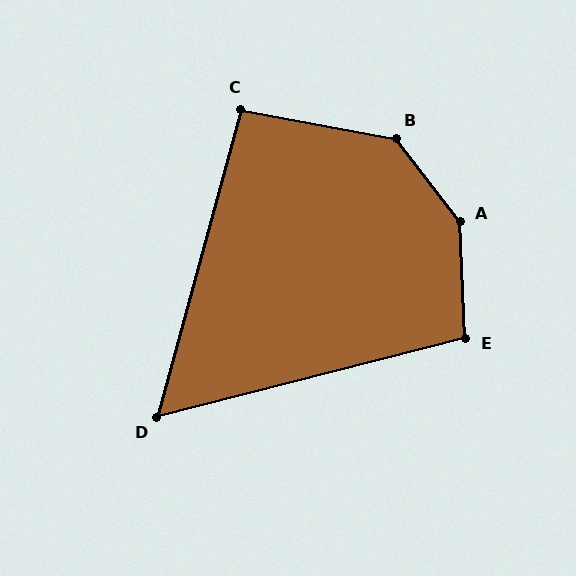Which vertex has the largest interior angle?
A, at approximately 145 degrees.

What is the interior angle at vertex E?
Approximately 102 degrees (obtuse).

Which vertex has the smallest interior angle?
D, at approximately 60 degrees.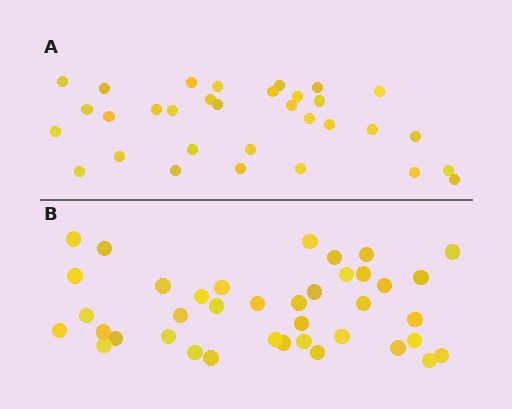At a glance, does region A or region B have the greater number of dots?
Region B (the bottom region) has more dots.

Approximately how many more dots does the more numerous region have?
Region B has roughly 8 or so more dots than region A.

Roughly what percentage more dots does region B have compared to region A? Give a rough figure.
About 20% more.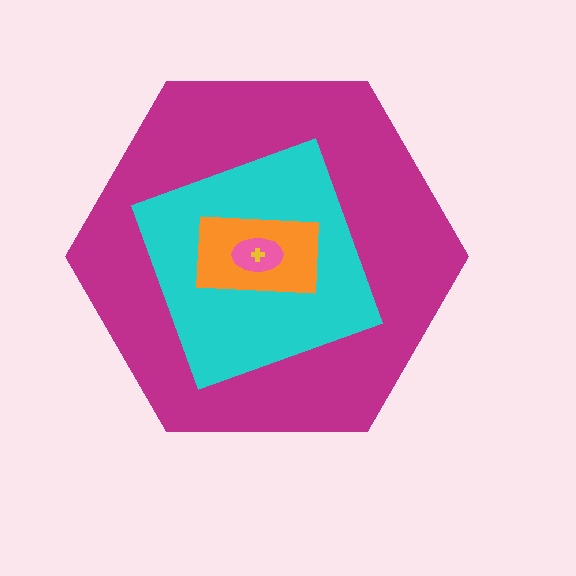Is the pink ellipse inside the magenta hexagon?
Yes.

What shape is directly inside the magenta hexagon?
The cyan diamond.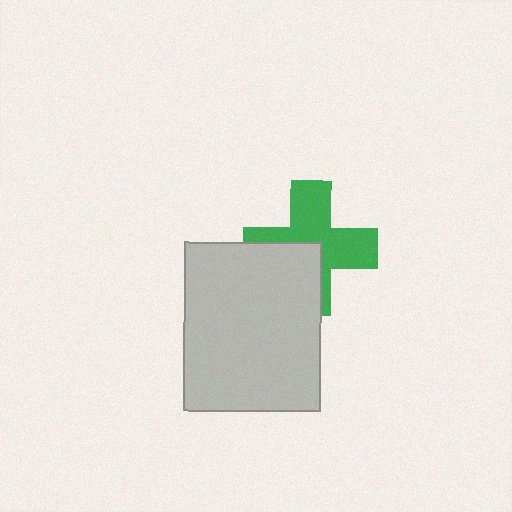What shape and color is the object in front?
The object in front is a light gray rectangle.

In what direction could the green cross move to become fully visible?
The green cross could move toward the upper-right. That would shift it out from behind the light gray rectangle entirely.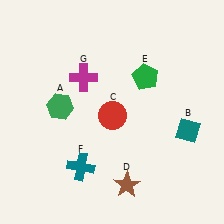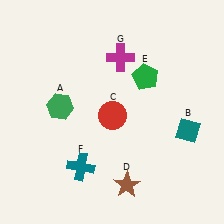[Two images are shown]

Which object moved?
The magenta cross (G) moved right.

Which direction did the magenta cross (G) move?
The magenta cross (G) moved right.